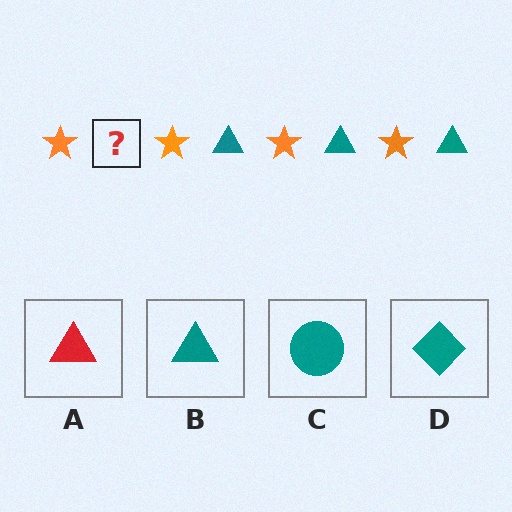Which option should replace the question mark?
Option B.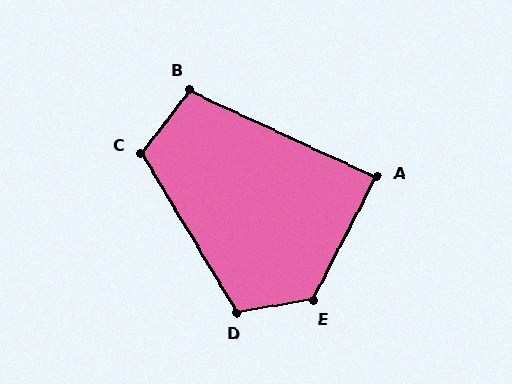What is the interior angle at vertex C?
Approximately 111 degrees (obtuse).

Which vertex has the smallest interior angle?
A, at approximately 88 degrees.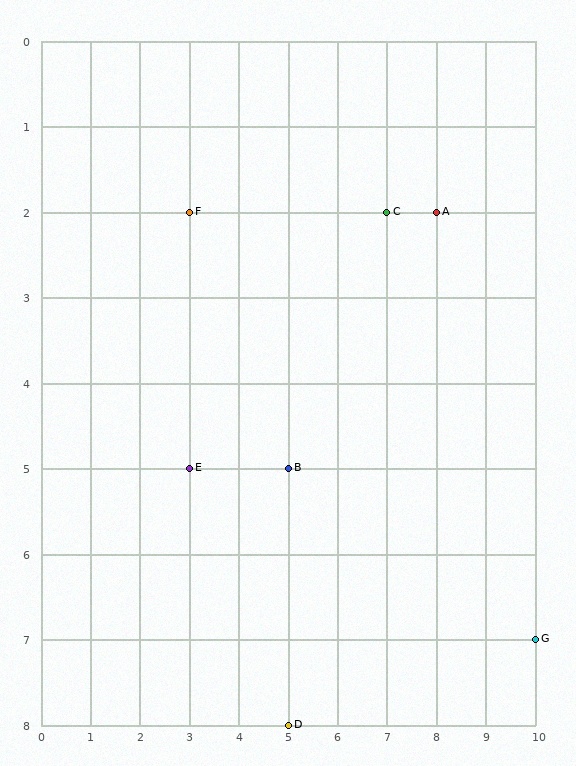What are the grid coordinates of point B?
Point B is at grid coordinates (5, 5).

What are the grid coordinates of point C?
Point C is at grid coordinates (7, 2).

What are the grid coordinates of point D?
Point D is at grid coordinates (5, 8).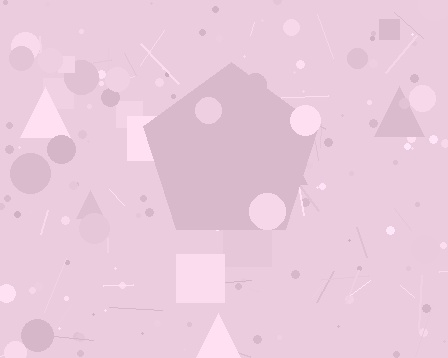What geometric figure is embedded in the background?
A pentagon is embedded in the background.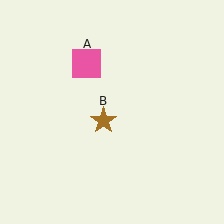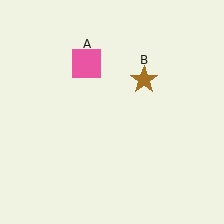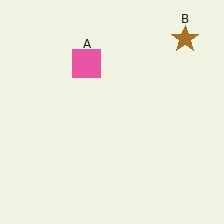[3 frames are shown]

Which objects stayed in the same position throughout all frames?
Pink square (object A) remained stationary.